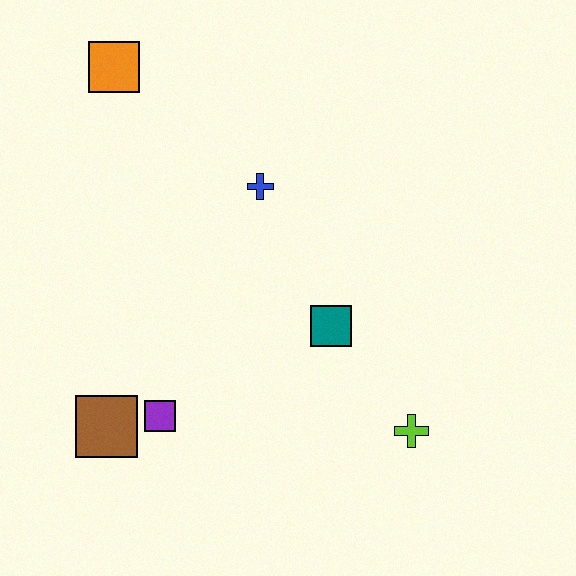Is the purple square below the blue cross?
Yes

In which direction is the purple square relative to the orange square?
The purple square is below the orange square.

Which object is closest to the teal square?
The lime cross is closest to the teal square.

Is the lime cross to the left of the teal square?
No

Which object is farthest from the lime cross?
The orange square is farthest from the lime cross.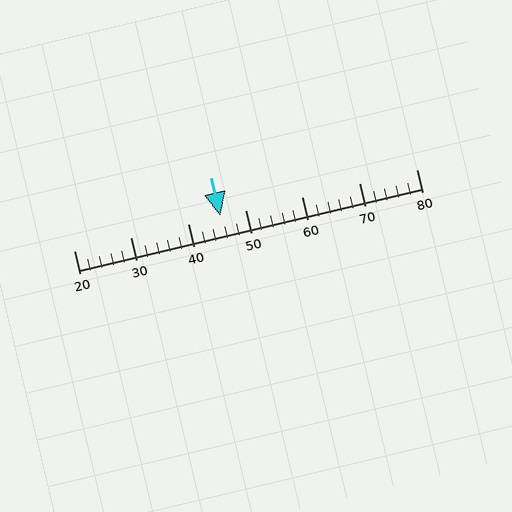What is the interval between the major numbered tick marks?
The major tick marks are spaced 10 units apart.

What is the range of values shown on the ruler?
The ruler shows values from 20 to 80.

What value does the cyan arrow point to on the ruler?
The cyan arrow points to approximately 46.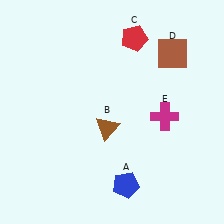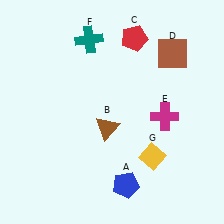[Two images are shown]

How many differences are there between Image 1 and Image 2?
There are 2 differences between the two images.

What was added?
A teal cross (F), a yellow diamond (G) were added in Image 2.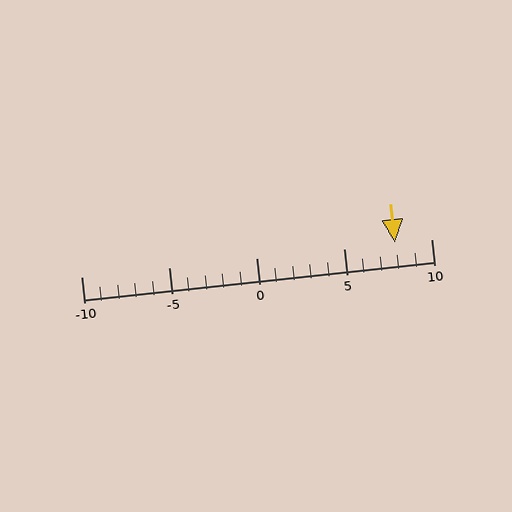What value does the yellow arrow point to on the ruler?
The yellow arrow points to approximately 8.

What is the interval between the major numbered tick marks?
The major tick marks are spaced 5 units apart.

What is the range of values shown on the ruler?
The ruler shows values from -10 to 10.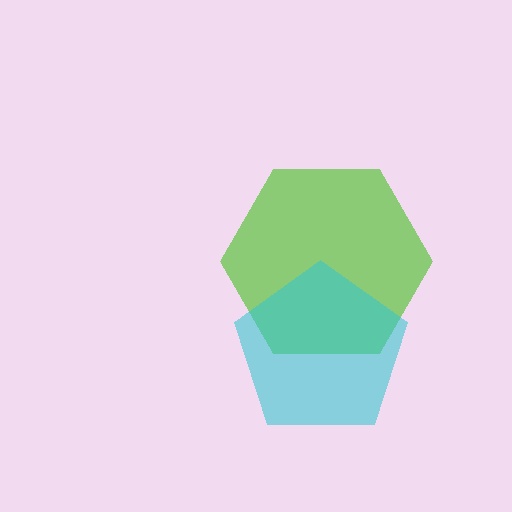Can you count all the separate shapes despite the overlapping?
Yes, there are 2 separate shapes.